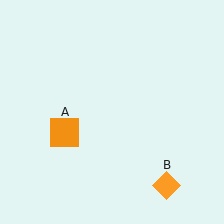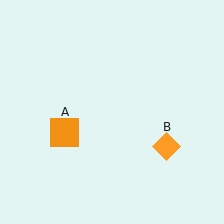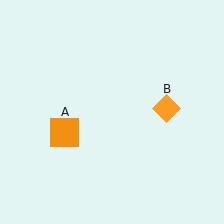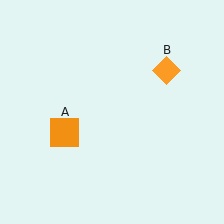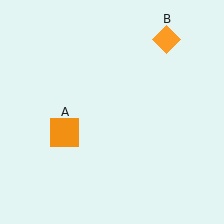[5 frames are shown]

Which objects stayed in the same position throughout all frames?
Orange square (object A) remained stationary.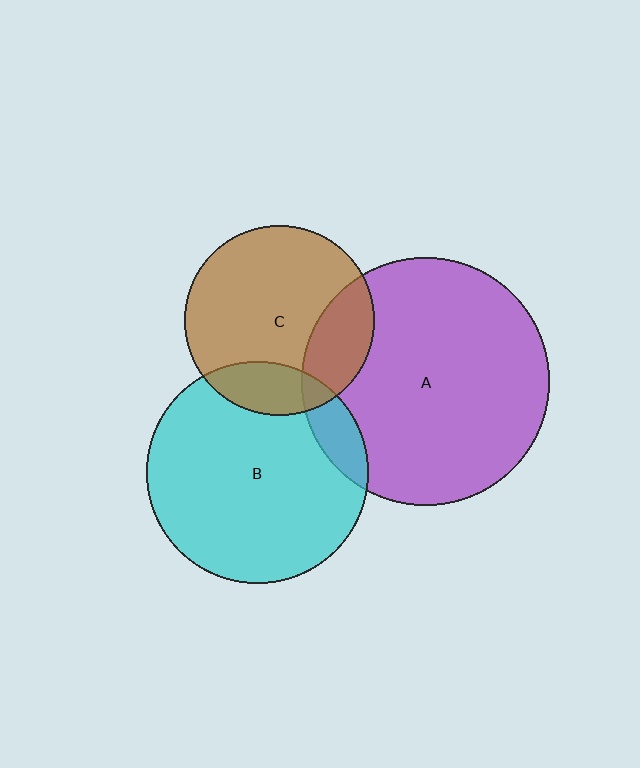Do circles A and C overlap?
Yes.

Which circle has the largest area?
Circle A (purple).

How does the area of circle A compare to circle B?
Approximately 1.2 times.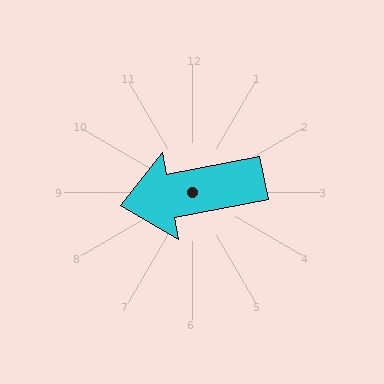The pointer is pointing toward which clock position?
Roughly 9 o'clock.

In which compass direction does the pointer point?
West.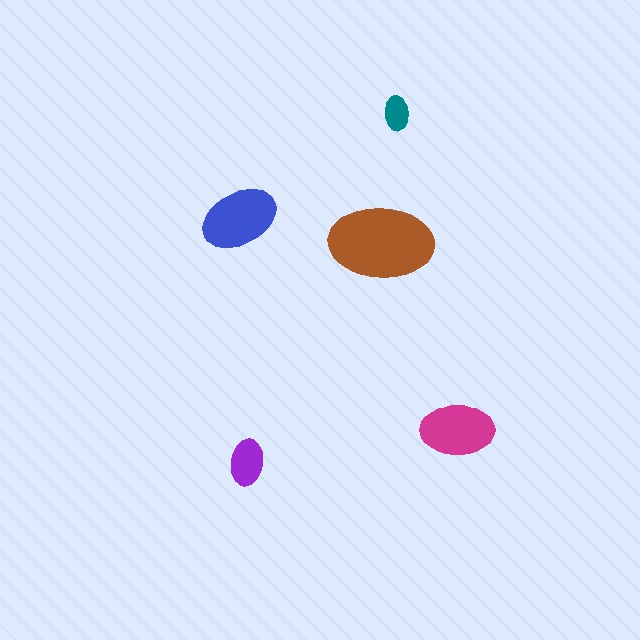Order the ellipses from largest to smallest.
the brown one, the blue one, the magenta one, the purple one, the teal one.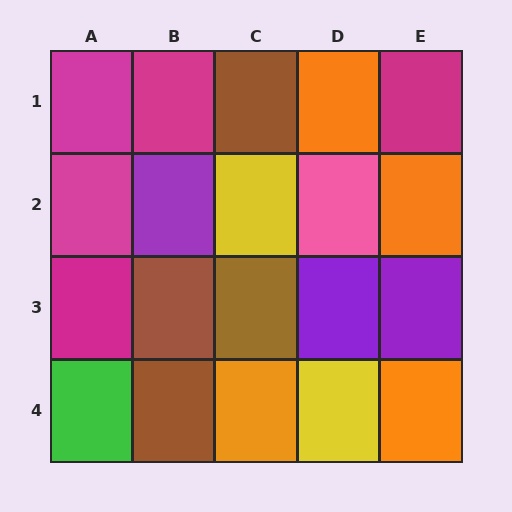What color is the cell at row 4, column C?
Orange.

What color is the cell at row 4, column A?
Green.